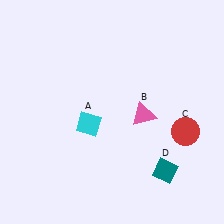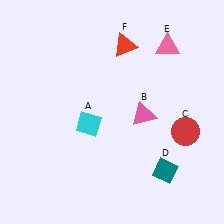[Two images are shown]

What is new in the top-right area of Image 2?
A red triangle (F) was added in the top-right area of Image 2.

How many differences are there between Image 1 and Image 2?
There are 2 differences between the two images.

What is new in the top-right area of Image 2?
A pink triangle (E) was added in the top-right area of Image 2.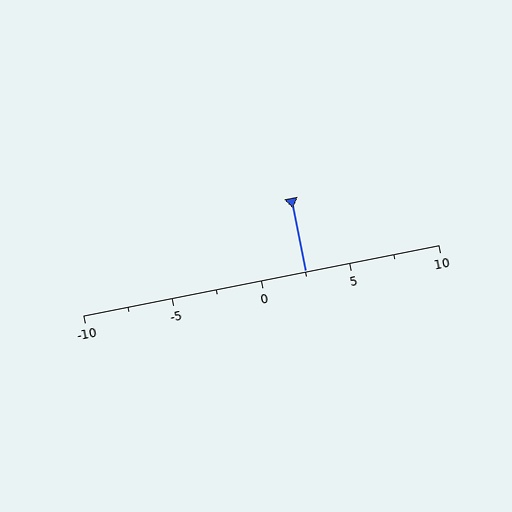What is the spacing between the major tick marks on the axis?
The major ticks are spaced 5 apart.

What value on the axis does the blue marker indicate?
The marker indicates approximately 2.5.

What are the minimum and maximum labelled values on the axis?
The axis runs from -10 to 10.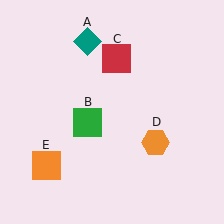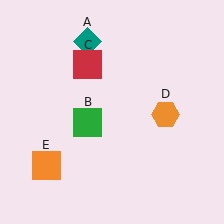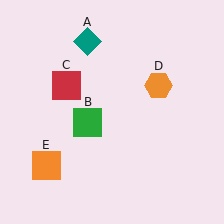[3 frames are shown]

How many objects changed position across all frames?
2 objects changed position: red square (object C), orange hexagon (object D).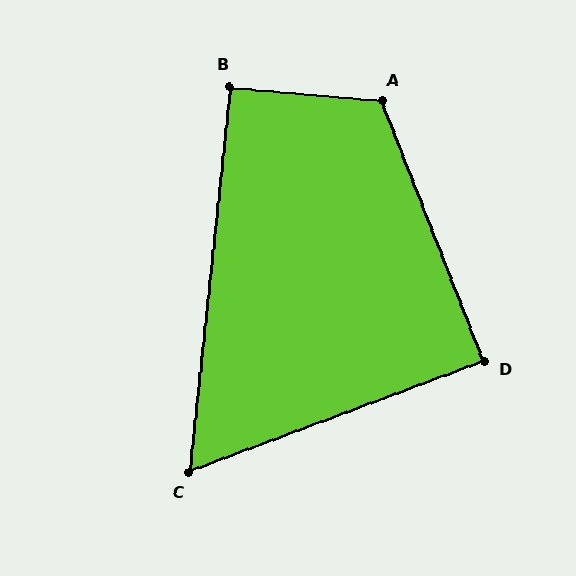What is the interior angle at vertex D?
Approximately 89 degrees (approximately right).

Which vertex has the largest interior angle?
A, at approximately 117 degrees.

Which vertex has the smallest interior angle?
C, at approximately 63 degrees.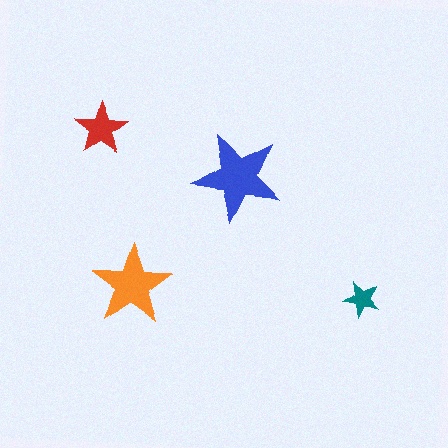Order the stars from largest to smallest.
the blue one, the orange one, the red one, the teal one.